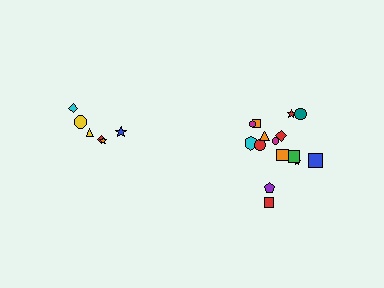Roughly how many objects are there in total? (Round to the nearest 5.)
Roughly 20 objects in total.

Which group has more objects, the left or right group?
The right group.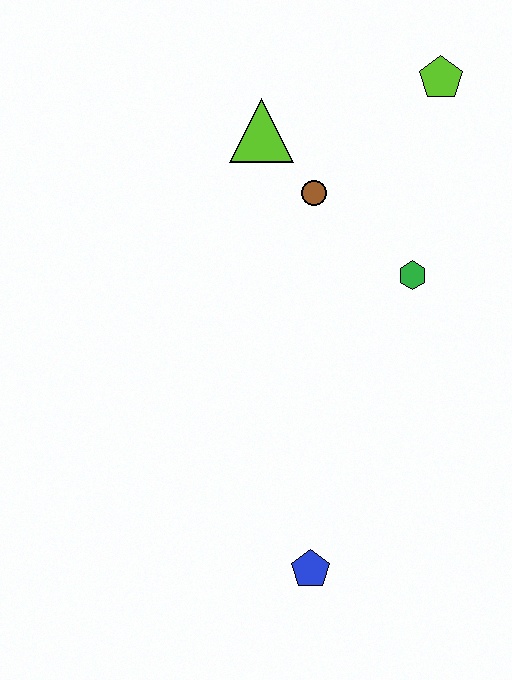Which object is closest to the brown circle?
The lime triangle is closest to the brown circle.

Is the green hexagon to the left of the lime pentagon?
Yes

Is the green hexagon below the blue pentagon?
No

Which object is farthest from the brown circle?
The blue pentagon is farthest from the brown circle.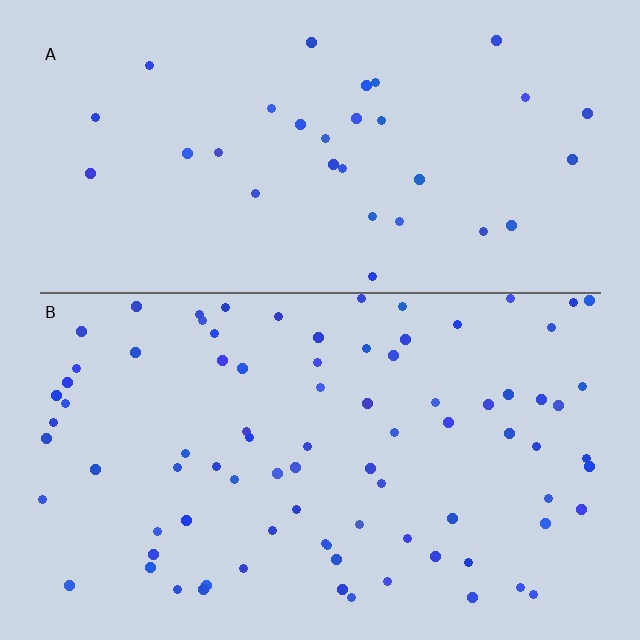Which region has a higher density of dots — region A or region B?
B (the bottom).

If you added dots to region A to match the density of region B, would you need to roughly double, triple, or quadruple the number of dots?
Approximately triple.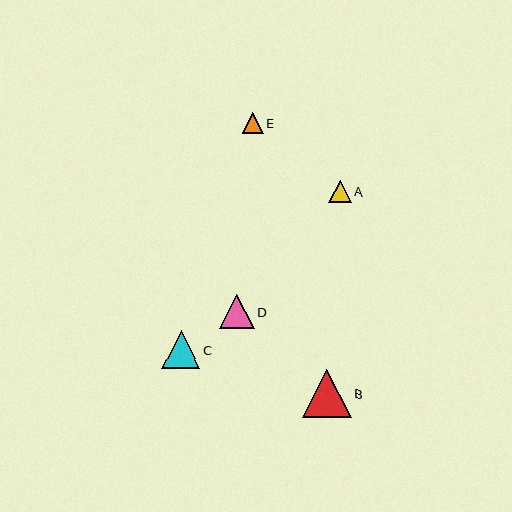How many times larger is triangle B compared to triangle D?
Triangle B is approximately 1.4 times the size of triangle D.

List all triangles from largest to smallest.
From largest to smallest: B, C, D, A, E.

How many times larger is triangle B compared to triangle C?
Triangle B is approximately 1.3 times the size of triangle C.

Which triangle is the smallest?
Triangle E is the smallest with a size of approximately 20 pixels.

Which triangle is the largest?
Triangle B is the largest with a size of approximately 48 pixels.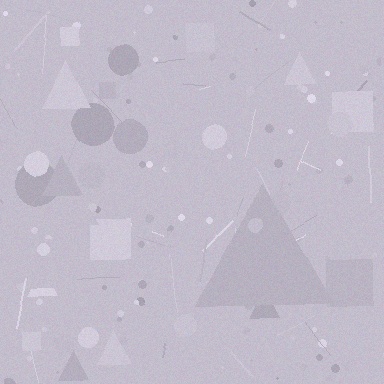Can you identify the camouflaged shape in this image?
The camouflaged shape is a triangle.